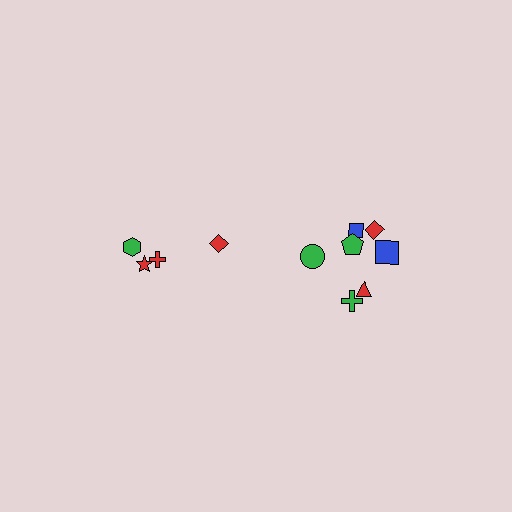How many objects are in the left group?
There are 4 objects.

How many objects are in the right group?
There are 7 objects.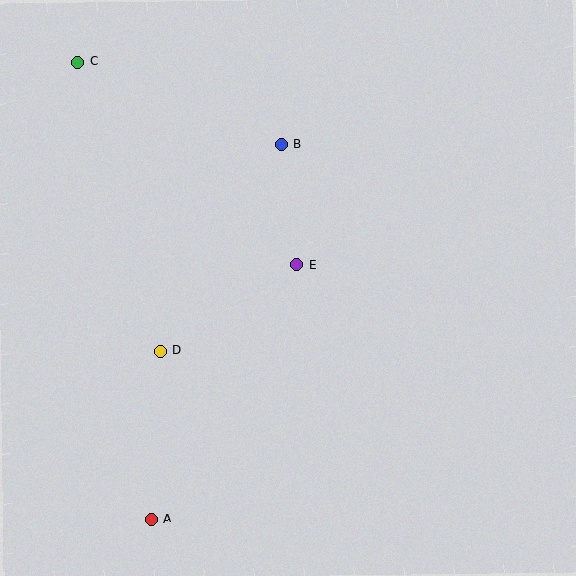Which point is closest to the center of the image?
Point E at (297, 265) is closest to the center.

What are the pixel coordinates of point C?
Point C is at (78, 62).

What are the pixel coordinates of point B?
Point B is at (281, 145).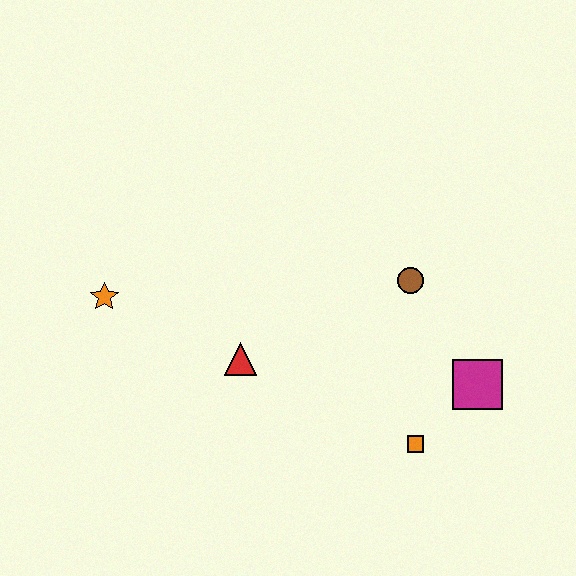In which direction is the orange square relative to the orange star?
The orange square is to the right of the orange star.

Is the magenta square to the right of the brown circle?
Yes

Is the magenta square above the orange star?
No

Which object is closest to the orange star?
The red triangle is closest to the orange star.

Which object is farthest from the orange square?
The orange star is farthest from the orange square.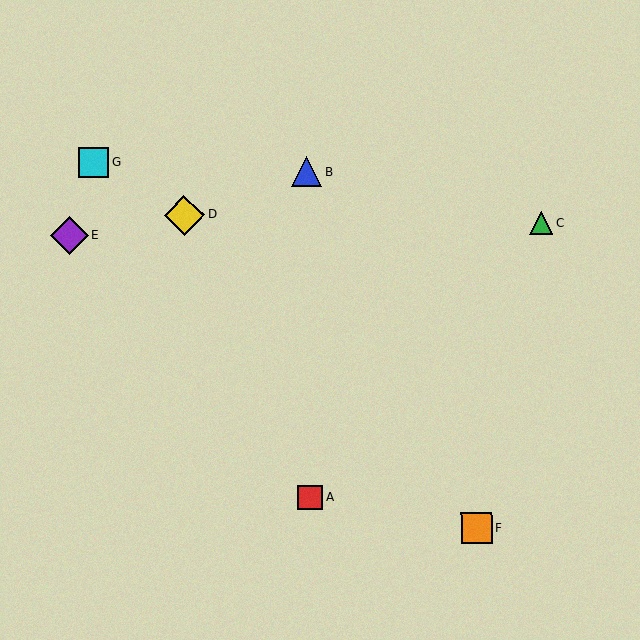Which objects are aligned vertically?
Objects A, B are aligned vertically.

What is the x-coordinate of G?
Object G is at x≈94.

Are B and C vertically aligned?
No, B is at x≈307 and C is at x≈541.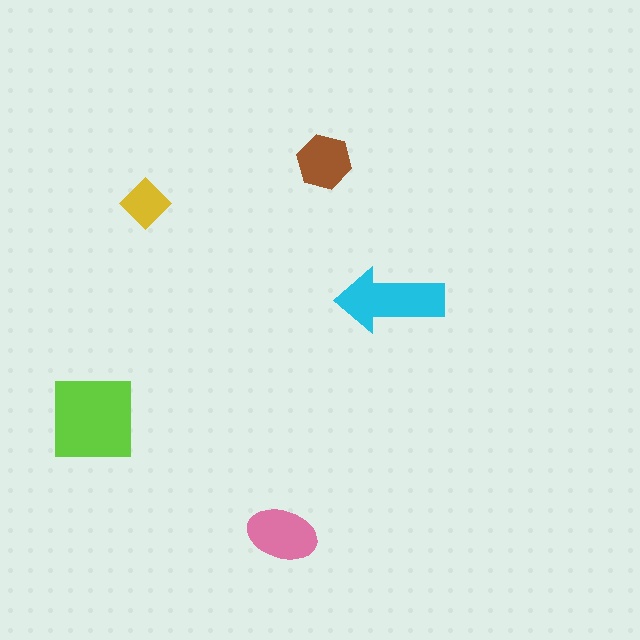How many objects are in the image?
There are 5 objects in the image.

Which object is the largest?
The lime square.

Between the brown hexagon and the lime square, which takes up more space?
The lime square.